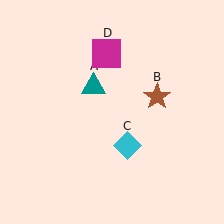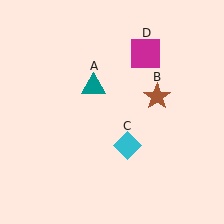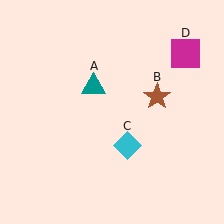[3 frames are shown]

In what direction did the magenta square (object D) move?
The magenta square (object D) moved right.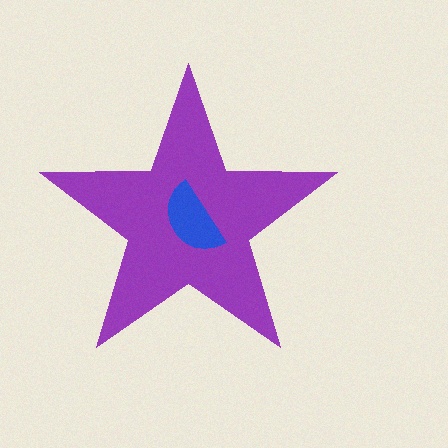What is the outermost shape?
The purple star.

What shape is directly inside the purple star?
The blue semicircle.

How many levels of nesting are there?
2.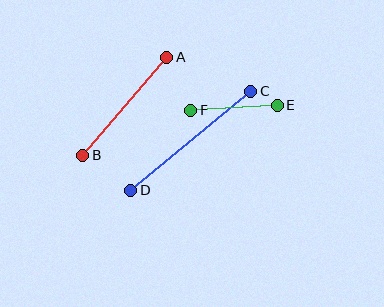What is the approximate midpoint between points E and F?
The midpoint is at approximately (234, 108) pixels.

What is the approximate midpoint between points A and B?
The midpoint is at approximately (125, 106) pixels.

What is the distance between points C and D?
The distance is approximately 155 pixels.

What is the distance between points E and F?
The distance is approximately 87 pixels.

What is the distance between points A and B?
The distance is approximately 129 pixels.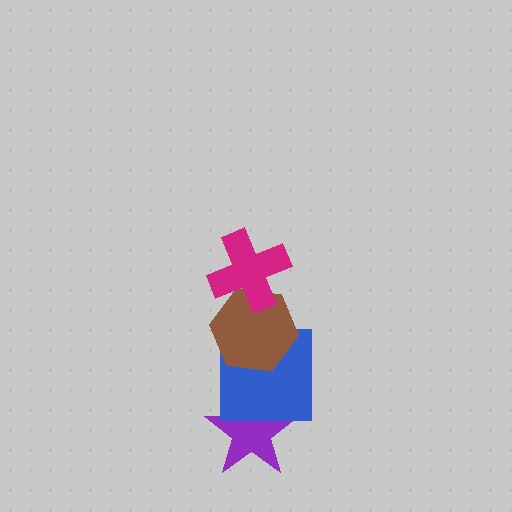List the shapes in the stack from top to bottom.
From top to bottom: the magenta cross, the brown hexagon, the blue square, the purple star.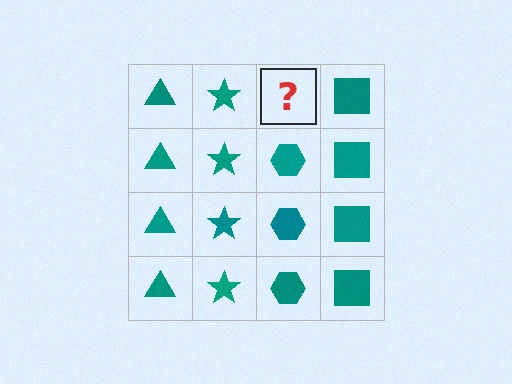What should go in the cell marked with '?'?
The missing cell should contain a teal hexagon.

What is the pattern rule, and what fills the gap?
The rule is that each column has a consistent shape. The gap should be filled with a teal hexagon.